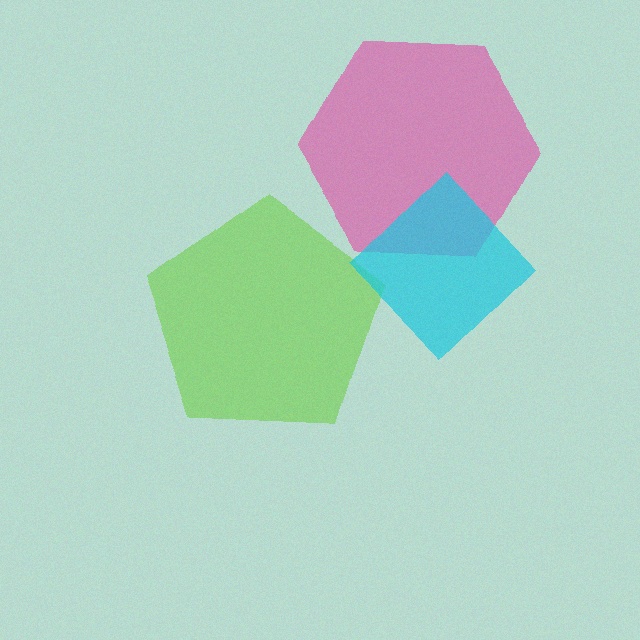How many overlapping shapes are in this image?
There are 3 overlapping shapes in the image.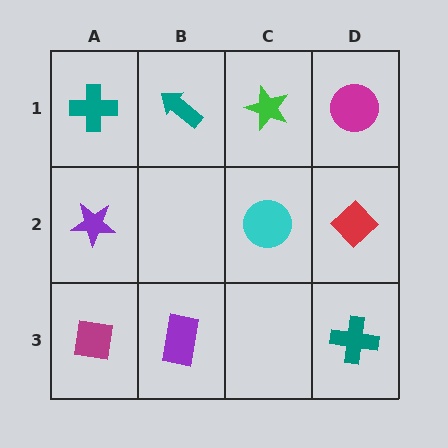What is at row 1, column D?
A magenta circle.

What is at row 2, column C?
A cyan circle.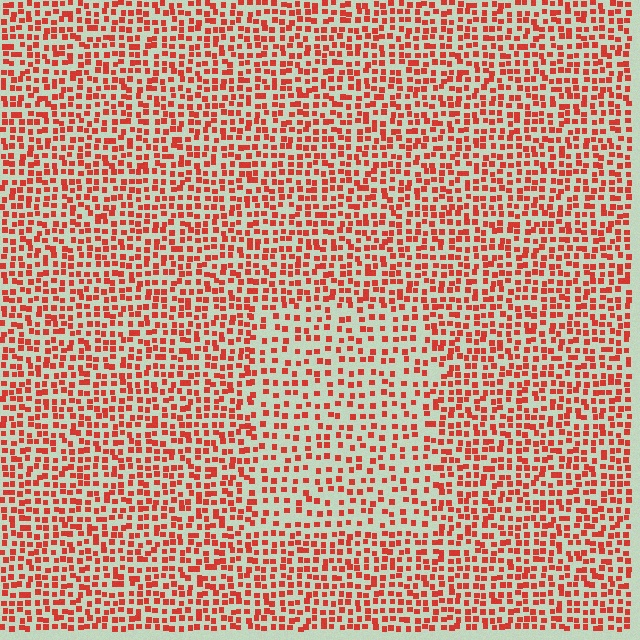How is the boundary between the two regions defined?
The boundary is defined by a change in element density (approximately 1.6x ratio). All elements are the same color, size, and shape.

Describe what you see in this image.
The image contains small red elements arranged at two different densities. A rectangle-shaped region is visible where the elements are less densely packed than the surrounding area.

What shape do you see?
I see a rectangle.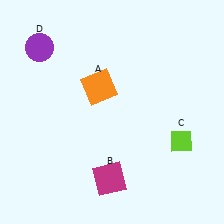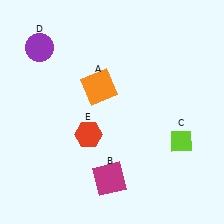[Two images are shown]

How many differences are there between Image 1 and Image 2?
There is 1 difference between the two images.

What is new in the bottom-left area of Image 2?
A red hexagon (E) was added in the bottom-left area of Image 2.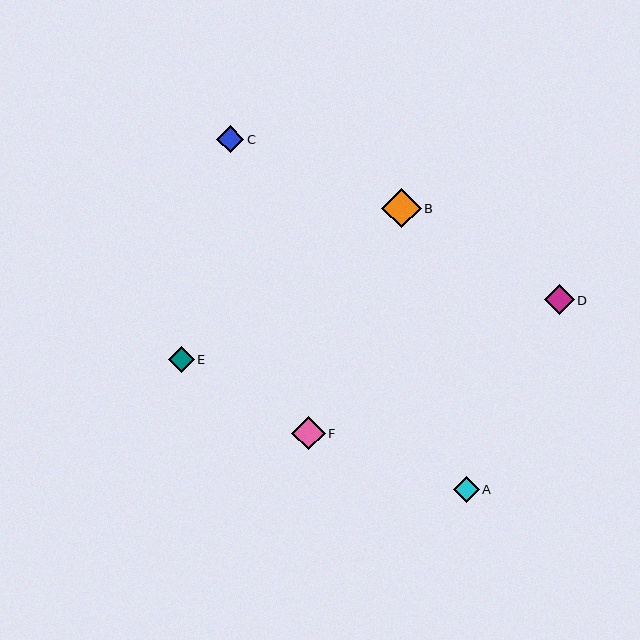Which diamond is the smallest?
Diamond E is the smallest with a size of approximately 26 pixels.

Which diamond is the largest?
Diamond B is the largest with a size of approximately 39 pixels.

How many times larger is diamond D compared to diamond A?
Diamond D is approximately 1.1 times the size of diamond A.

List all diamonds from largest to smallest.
From largest to smallest: B, F, D, C, A, E.